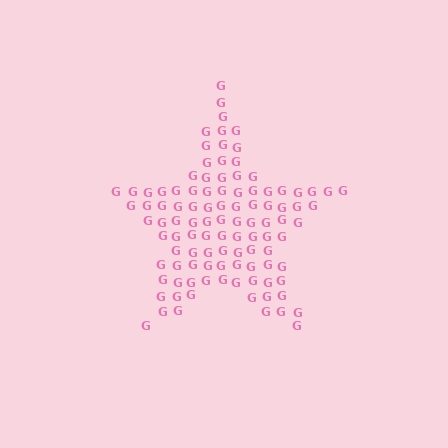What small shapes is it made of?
It is made of small letter G's.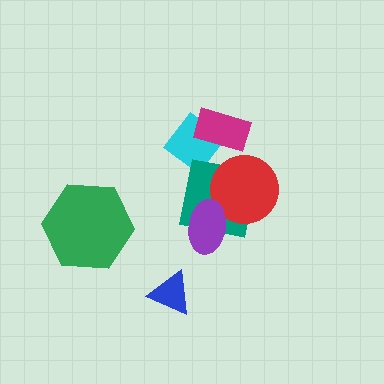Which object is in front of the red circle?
The purple ellipse is in front of the red circle.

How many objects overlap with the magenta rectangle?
1 object overlaps with the magenta rectangle.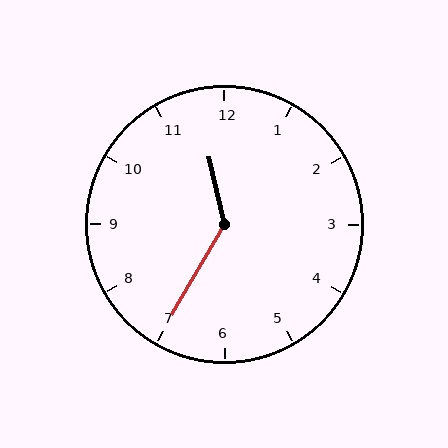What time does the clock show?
11:35.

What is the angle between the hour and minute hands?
Approximately 138 degrees.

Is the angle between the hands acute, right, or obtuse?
It is obtuse.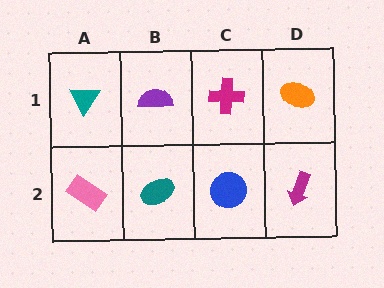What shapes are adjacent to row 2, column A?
A teal triangle (row 1, column A), a teal ellipse (row 2, column B).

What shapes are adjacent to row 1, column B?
A teal ellipse (row 2, column B), a teal triangle (row 1, column A), a magenta cross (row 1, column C).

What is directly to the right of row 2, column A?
A teal ellipse.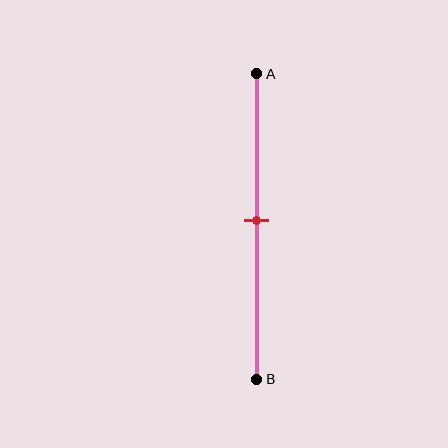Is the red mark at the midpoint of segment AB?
Yes, the mark is approximately at the midpoint.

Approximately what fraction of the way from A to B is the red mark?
The red mark is approximately 50% of the way from A to B.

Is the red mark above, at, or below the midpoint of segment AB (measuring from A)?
The red mark is approximately at the midpoint of segment AB.